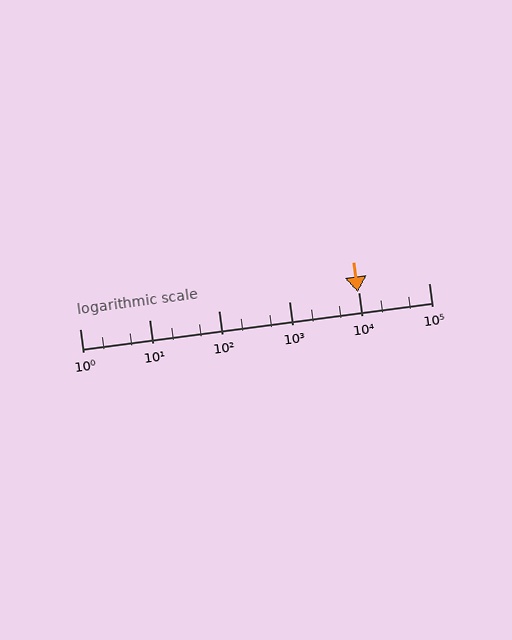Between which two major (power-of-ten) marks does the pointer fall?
The pointer is between 1000 and 10000.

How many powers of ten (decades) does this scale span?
The scale spans 5 decades, from 1 to 100000.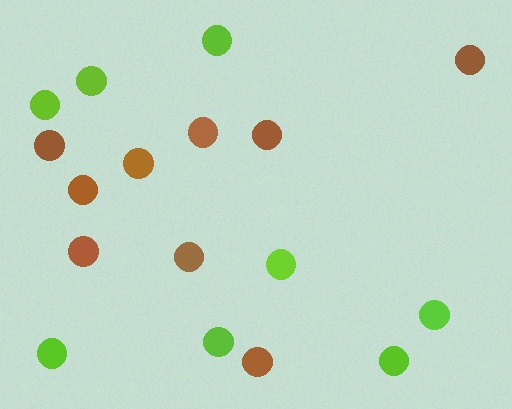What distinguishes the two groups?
There are 2 groups: one group of brown circles (9) and one group of lime circles (8).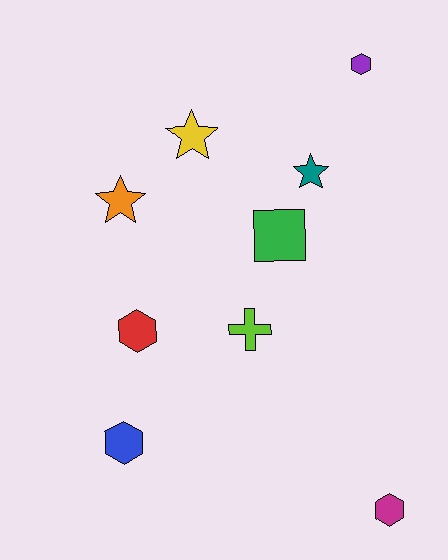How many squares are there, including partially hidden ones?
There is 1 square.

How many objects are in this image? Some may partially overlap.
There are 9 objects.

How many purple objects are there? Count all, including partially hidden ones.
There is 1 purple object.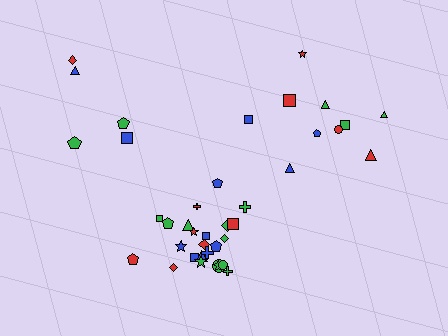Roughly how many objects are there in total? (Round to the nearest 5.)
Roughly 40 objects in total.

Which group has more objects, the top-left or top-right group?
The top-right group.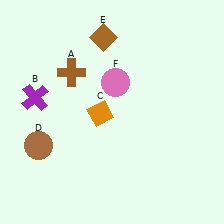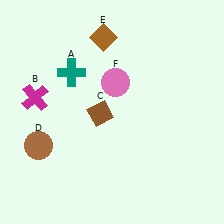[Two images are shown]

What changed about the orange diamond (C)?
In Image 1, C is orange. In Image 2, it changed to brown.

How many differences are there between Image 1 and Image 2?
There are 3 differences between the two images.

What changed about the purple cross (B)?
In Image 1, B is purple. In Image 2, it changed to magenta.